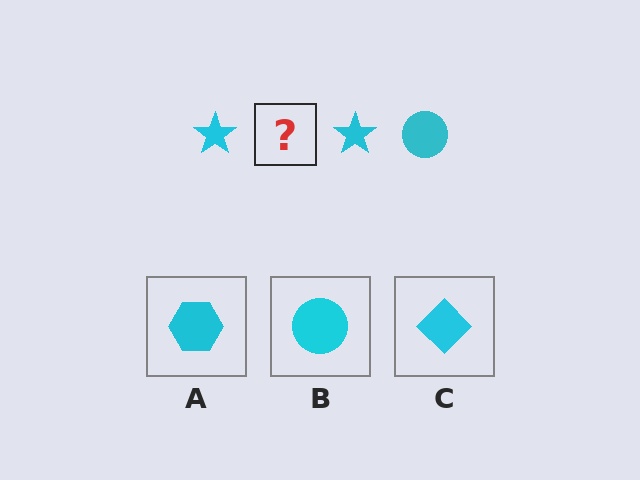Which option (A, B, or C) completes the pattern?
B.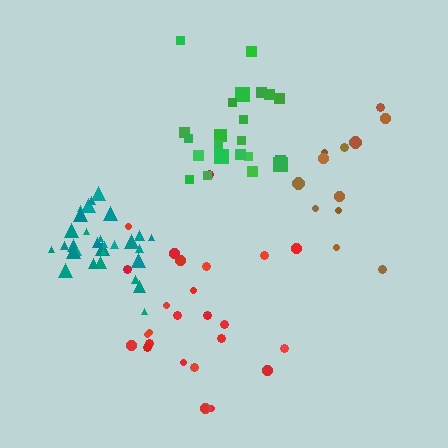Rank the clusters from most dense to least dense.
teal, green, red, brown.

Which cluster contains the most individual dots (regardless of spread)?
Teal (30).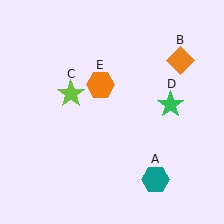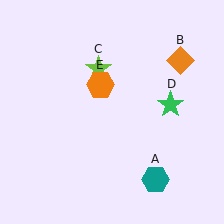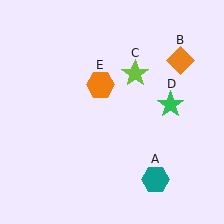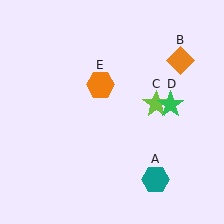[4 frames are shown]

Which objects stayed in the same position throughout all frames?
Teal hexagon (object A) and orange diamond (object B) and green star (object D) and orange hexagon (object E) remained stationary.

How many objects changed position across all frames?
1 object changed position: lime star (object C).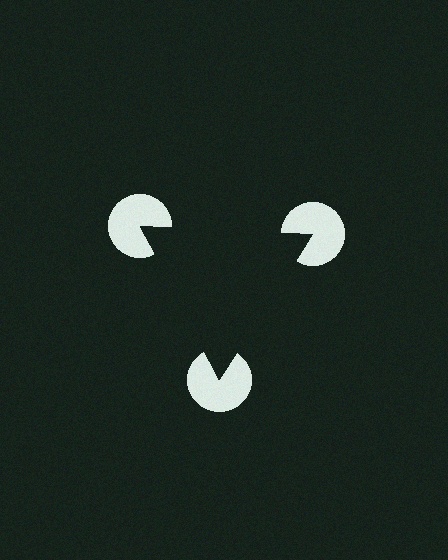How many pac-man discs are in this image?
There are 3 — one at each vertex of the illusory triangle.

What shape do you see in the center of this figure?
An illusory triangle — its edges are inferred from the aligned wedge cuts in the pac-man discs, not physically drawn.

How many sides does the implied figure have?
3 sides.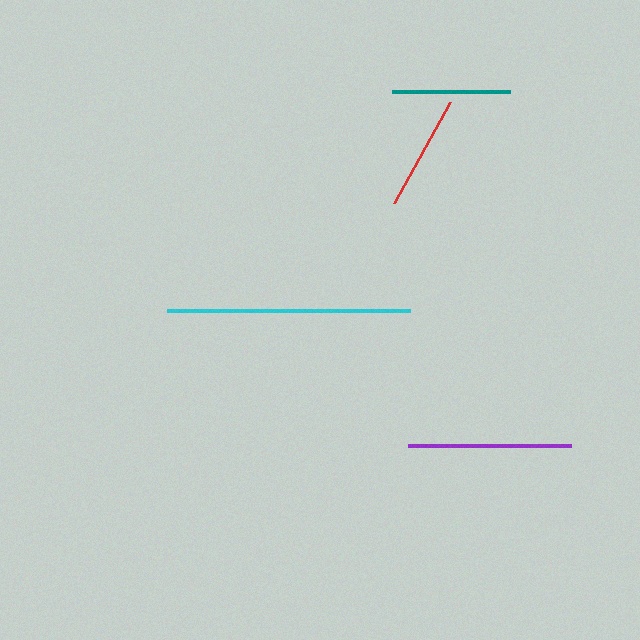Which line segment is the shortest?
The red line is the shortest at approximately 116 pixels.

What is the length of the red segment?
The red segment is approximately 116 pixels long.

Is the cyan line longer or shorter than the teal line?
The cyan line is longer than the teal line.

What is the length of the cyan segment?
The cyan segment is approximately 244 pixels long.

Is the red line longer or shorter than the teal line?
The teal line is longer than the red line.